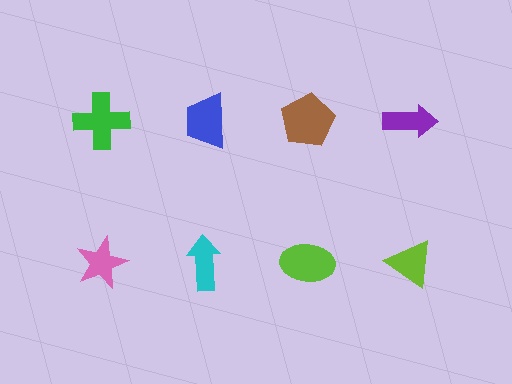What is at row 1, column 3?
A brown pentagon.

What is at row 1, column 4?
A purple arrow.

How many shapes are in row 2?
4 shapes.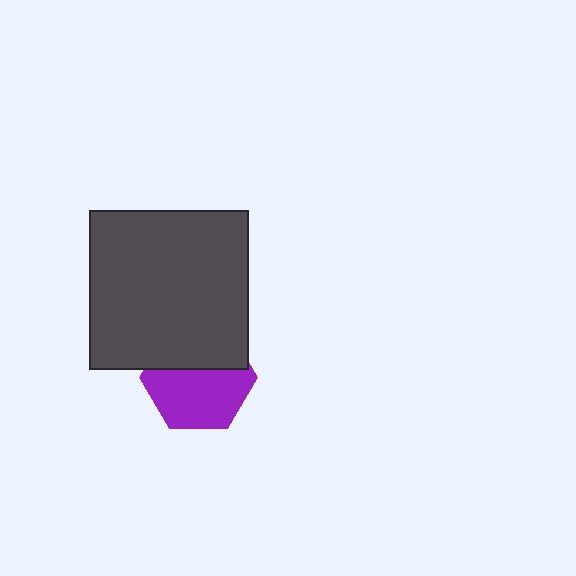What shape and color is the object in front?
The object in front is a dark gray square.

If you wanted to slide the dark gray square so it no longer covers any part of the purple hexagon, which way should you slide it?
Slide it up — that is the most direct way to separate the two shapes.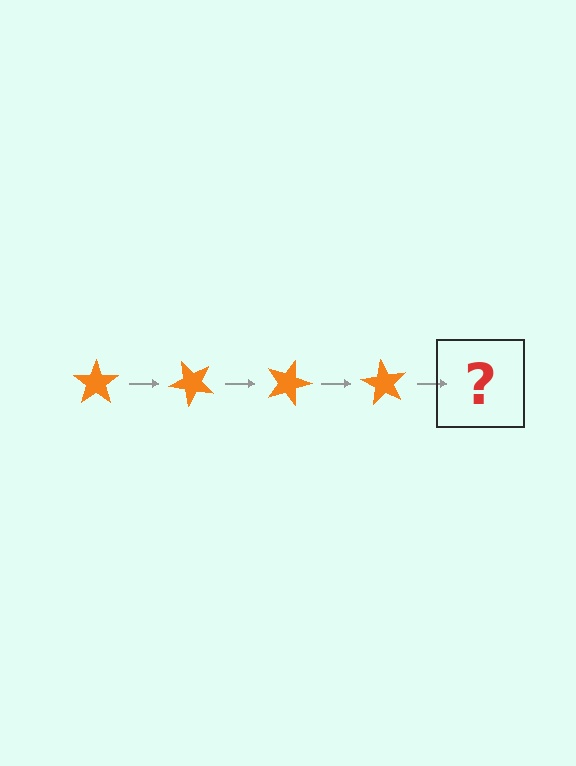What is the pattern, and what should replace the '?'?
The pattern is that the star rotates 45 degrees each step. The '?' should be an orange star rotated 180 degrees.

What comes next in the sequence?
The next element should be an orange star rotated 180 degrees.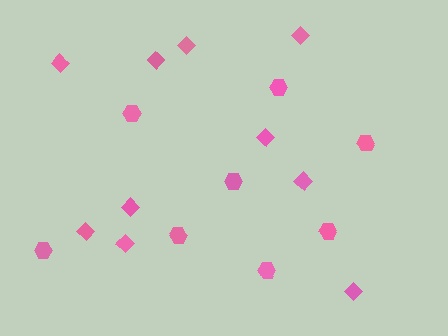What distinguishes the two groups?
There are 2 groups: one group of hexagons (8) and one group of diamonds (10).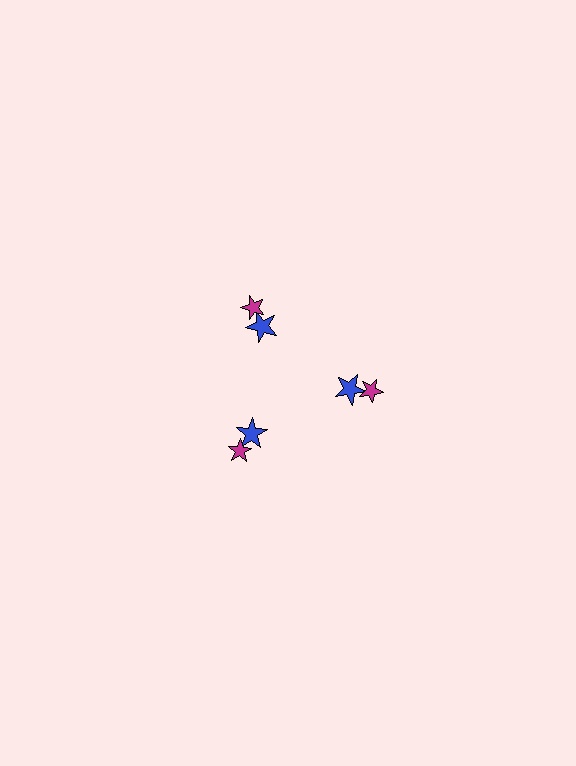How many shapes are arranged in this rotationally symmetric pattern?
There are 6 shapes, arranged in 3 groups of 2.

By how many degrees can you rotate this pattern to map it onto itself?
The pattern maps onto itself every 120 degrees of rotation.